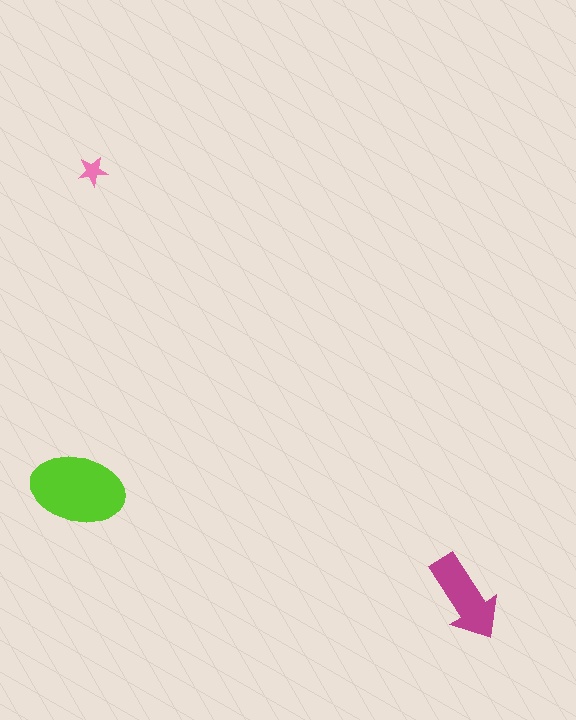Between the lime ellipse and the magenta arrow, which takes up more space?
The lime ellipse.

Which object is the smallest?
The pink star.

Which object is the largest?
The lime ellipse.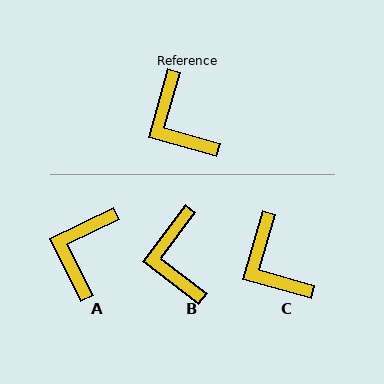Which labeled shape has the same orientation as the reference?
C.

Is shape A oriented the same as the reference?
No, it is off by about 48 degrees.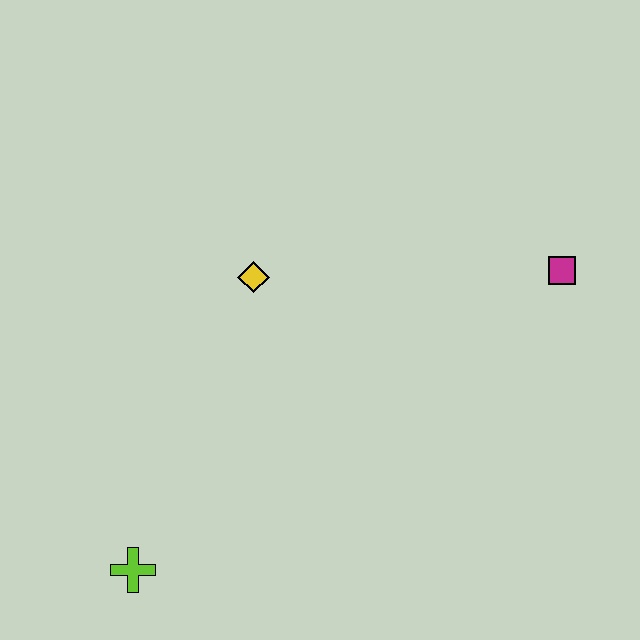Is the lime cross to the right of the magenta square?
No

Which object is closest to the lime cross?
The yellow diamond is closest to the lime cross.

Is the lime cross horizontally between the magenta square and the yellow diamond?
No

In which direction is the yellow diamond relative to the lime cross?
The yellow diamond is above the lime cross.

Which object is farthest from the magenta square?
The lime cross is farthest from the magenta square.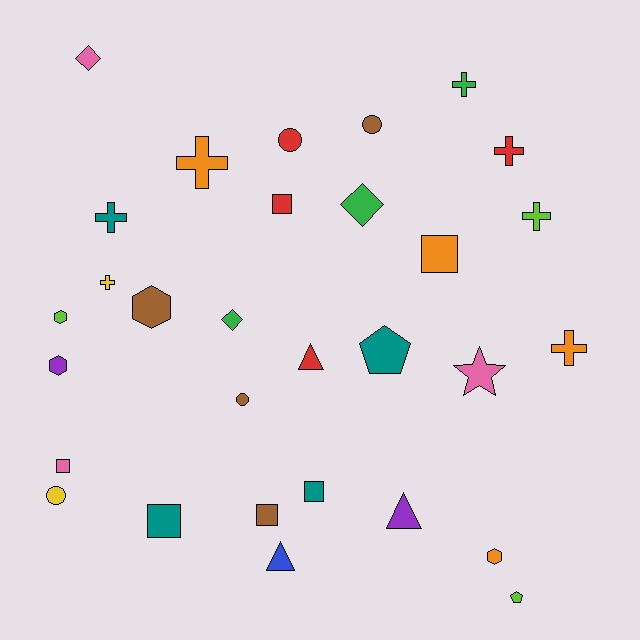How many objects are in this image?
There are 30 objects.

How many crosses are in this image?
There are 7 crosses.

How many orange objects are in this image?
There are 4 orange objects.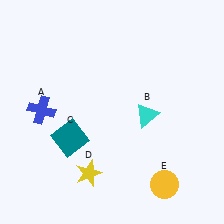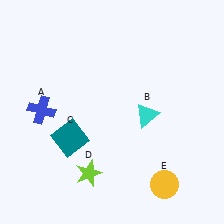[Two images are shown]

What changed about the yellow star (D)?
In Image 1, D is yellow. In Image 2, it changed to lime.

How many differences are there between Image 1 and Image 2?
There is 1 difference between the two images.